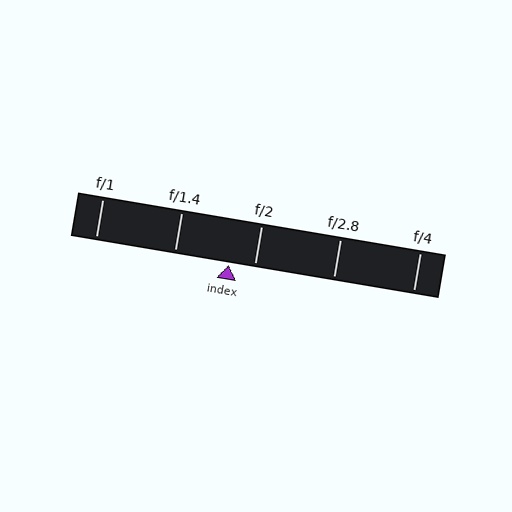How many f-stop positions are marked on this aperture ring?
There are 5 f-stop positions marked.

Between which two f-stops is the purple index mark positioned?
The index mark is between f/1.4 and f/2.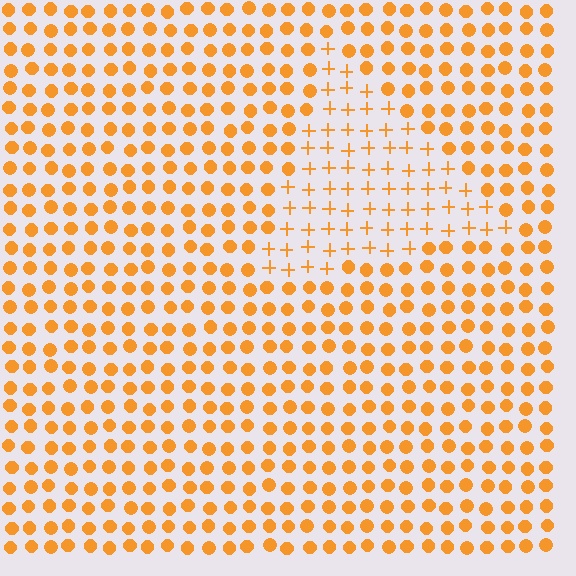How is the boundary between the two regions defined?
The boundary is defined by a change in element shape: plus signs inside vs. circles outside. All elements share the same color and spacing.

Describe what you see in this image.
The image is filled with small orange elements arranged in a uniform grid. A triangle-shaped region contains plus signs, while the surrounding area contains circles. The boundary is defined purely by the change in element shape.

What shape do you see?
I see a triangle.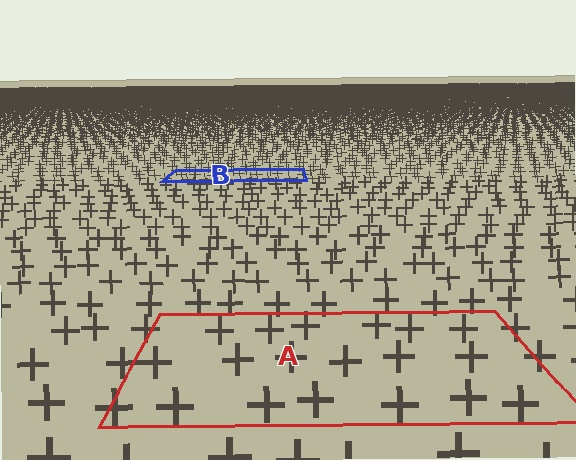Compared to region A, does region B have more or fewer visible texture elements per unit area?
Region B has more texture elements per unit area — they are packed more densely because it is farther away.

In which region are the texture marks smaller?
The texture marks are smaller in region B, because it is farther away.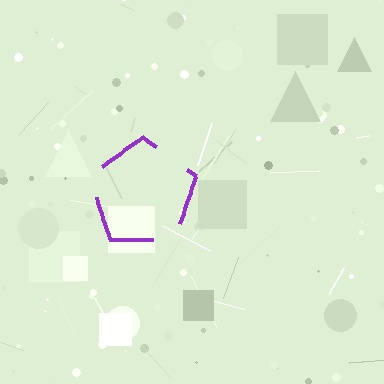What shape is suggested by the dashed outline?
The dashed outline suggests a pentagon.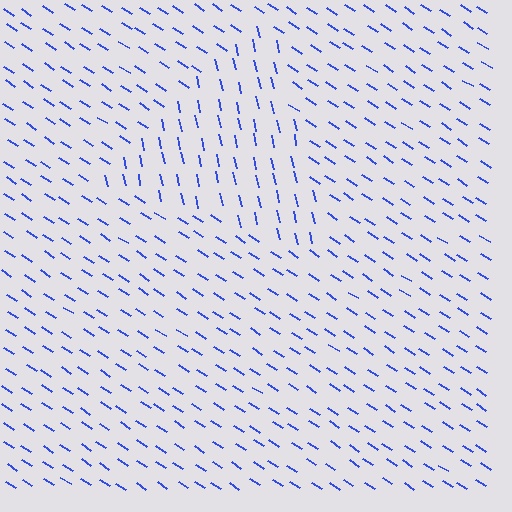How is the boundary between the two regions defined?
The boundary is defined purely by a change in line orientation (approximately 45 degrees difference). All lines are the same color and thickness.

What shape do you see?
I see a triangle.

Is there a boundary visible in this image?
Yes, there is a texture boundary formed by a change in line orientation.